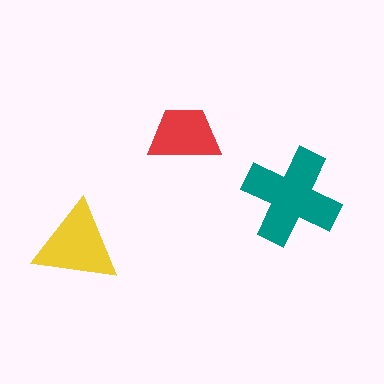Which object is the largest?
The teal cross.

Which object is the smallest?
The red trapezoid.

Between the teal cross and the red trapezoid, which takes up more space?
The teal cross.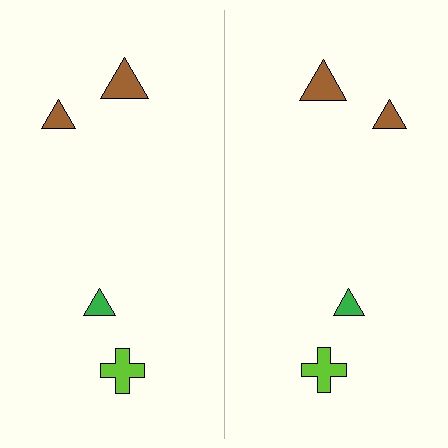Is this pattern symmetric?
Yes, this pattern has bilateral (reflection) symmetry.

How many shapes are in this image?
There are 8 shapes in this image.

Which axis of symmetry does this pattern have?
The pattern has a vertical axis of symmetry running through the center of the image.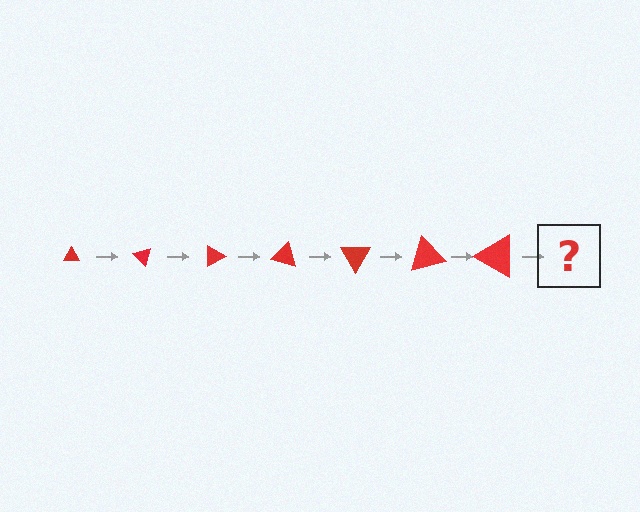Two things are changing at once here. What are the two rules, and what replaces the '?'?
The two rules are that the triangle grows larger each step and it rotates 45 degrees each step. The '?' should be a triangle, larger than the previous one and rotated 315 degrees from the start.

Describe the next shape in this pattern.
It should be a triangle, larger than the previous one and rotated 315 degrees from the start.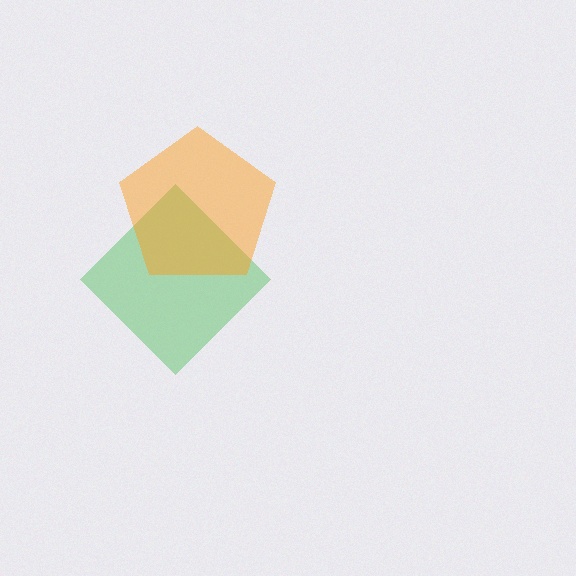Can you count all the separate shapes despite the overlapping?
Yes, there are 2 separate shapes.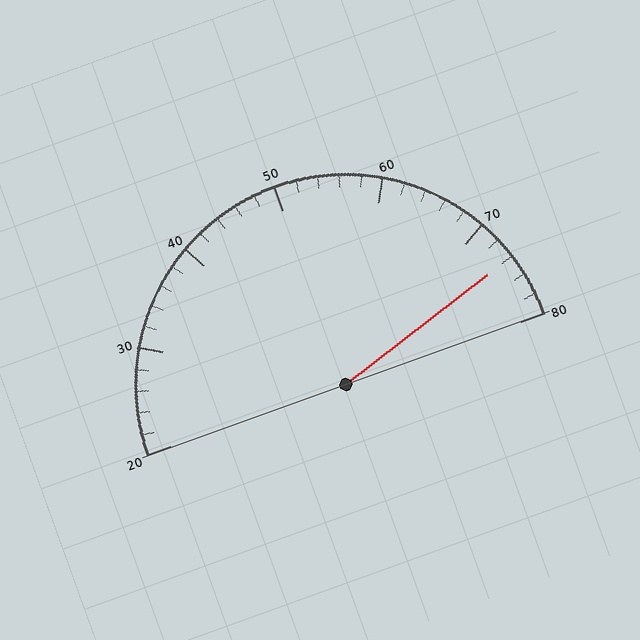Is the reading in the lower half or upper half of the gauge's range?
The reading is in the upper half of the range (20 to 80).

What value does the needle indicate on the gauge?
The needle indicates approximately 74.